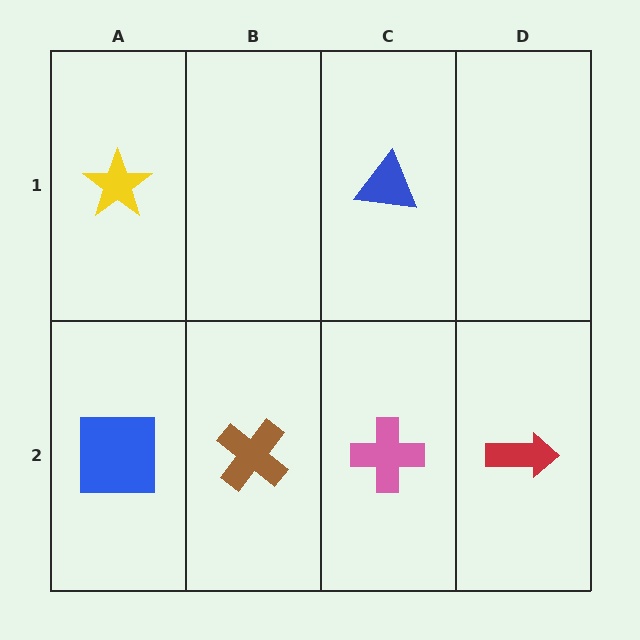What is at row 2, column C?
A pink cross.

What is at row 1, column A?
A yellow star.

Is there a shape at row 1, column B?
No, that cell is empty.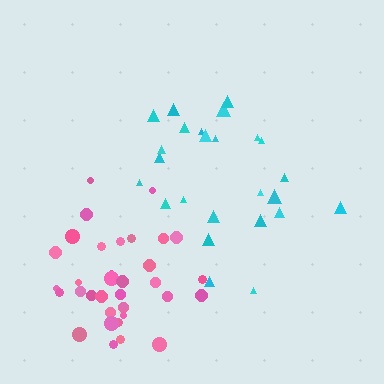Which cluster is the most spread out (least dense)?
Cyan.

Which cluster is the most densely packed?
Pink.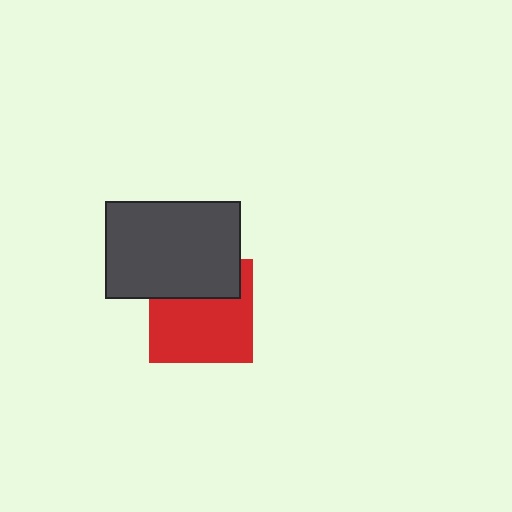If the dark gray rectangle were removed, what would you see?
You would see the complete red square.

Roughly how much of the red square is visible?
Most of it is visible (roughly 66%).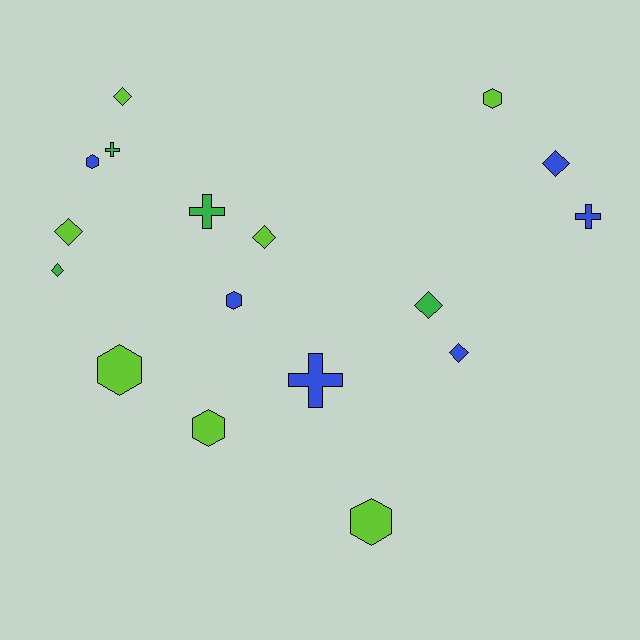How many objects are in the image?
There are 17 objects.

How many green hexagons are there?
There are no green hexagons.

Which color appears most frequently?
Lime, with 7 objects.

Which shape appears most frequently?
Diamond, with 7 objects.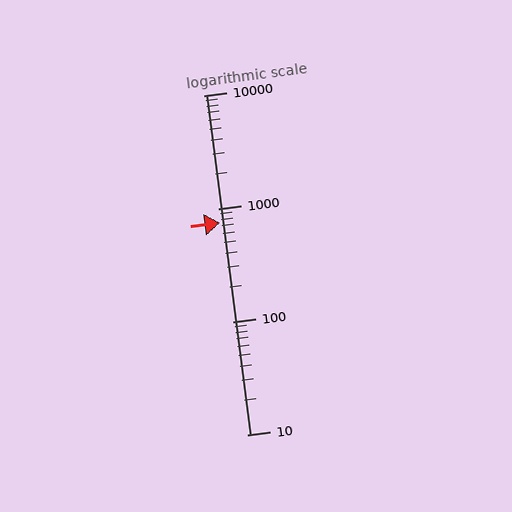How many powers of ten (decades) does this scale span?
The scale spans 3 decades, from 10 to 10000.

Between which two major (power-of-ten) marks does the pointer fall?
The pointer is between 100 and 1000.